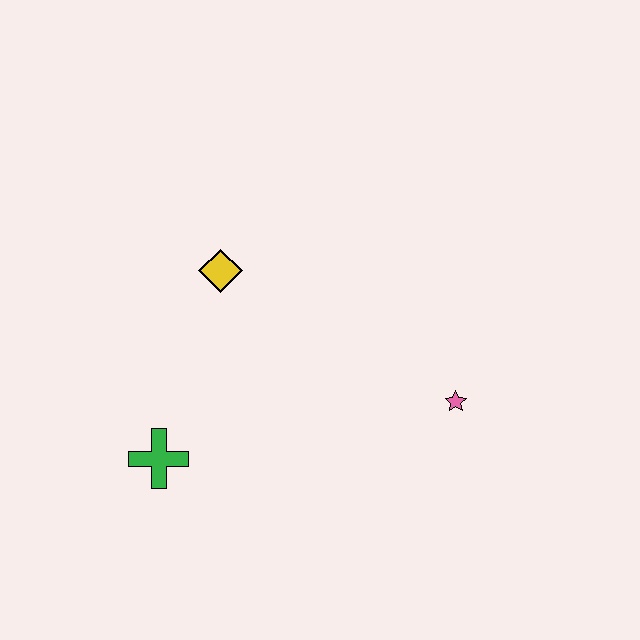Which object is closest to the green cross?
The yellow diamond is closest to the green cross.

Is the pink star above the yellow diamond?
No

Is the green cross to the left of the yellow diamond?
Yes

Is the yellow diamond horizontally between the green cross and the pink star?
Yes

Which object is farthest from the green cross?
The pink star is farthest from the green cross.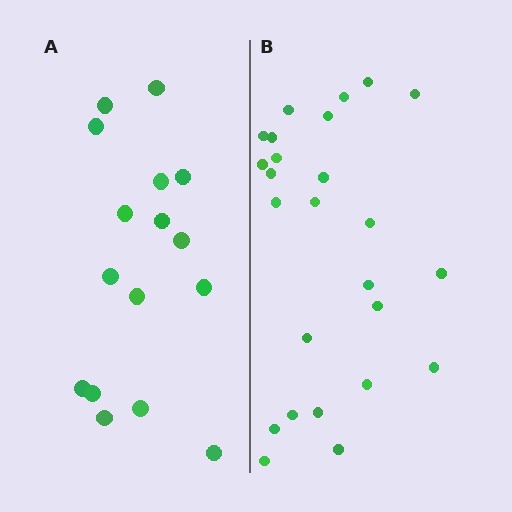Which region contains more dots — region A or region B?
Region B (the right region) has more dots.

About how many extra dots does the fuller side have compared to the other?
Region B has roughly 8 or so more dots than region A.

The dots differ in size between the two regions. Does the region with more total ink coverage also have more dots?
No. Region A has more total ink coverage because its dots are larger, but region B actually contains more individual dots. Total area can be misleading — the number of items is what matters here.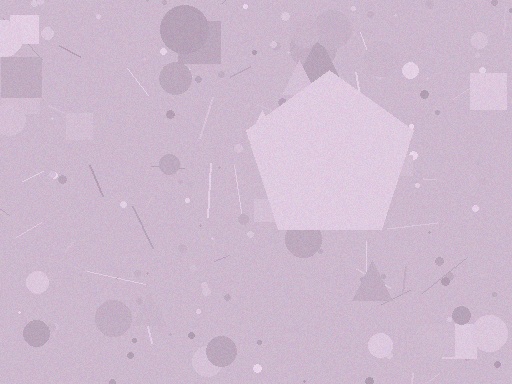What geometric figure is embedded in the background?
A pentagon is embedded in the background.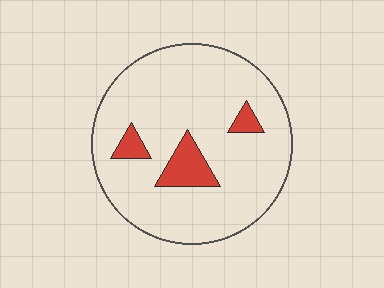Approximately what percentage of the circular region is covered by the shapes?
Approximately 10%.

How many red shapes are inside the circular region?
3.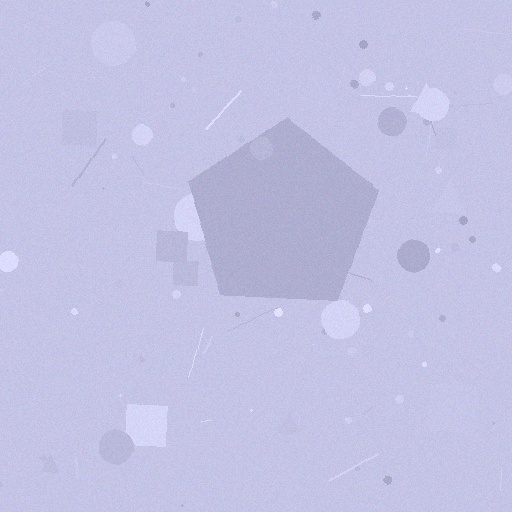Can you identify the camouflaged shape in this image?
The camouflaged shape is a pentagon.